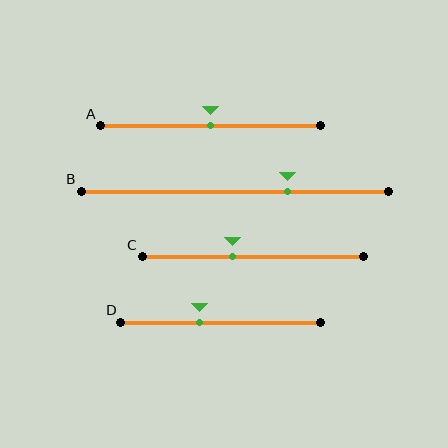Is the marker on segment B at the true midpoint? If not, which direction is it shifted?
No, the marker on segment B is shifted to the right by about 17% of the segment length.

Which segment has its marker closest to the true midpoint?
Segment A has its marker closest to the true midpoint.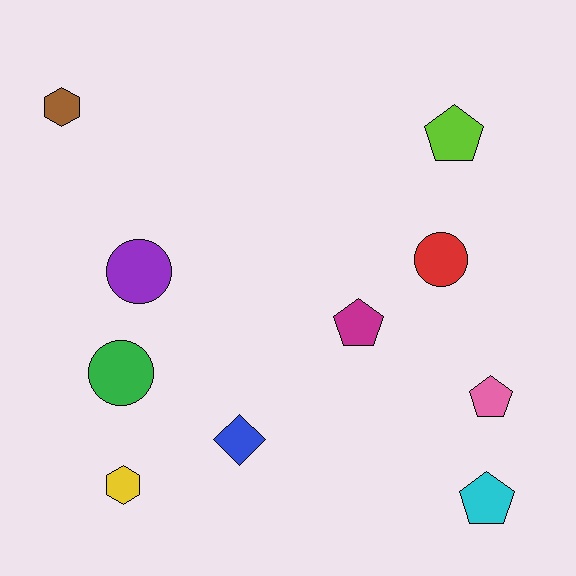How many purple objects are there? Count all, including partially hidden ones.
There is 1 purple object.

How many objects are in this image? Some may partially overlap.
There are 10 objects.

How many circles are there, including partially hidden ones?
There are 3 circles.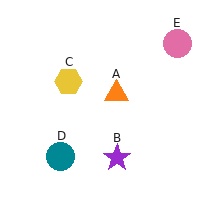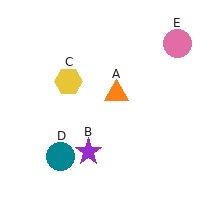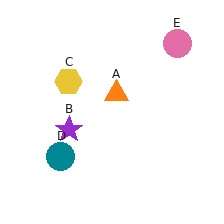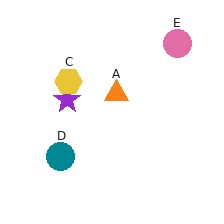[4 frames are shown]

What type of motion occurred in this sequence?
The purple star (object B) rotated clockwise around the center of the scene.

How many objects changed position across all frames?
1 object changed position: purple star (object B).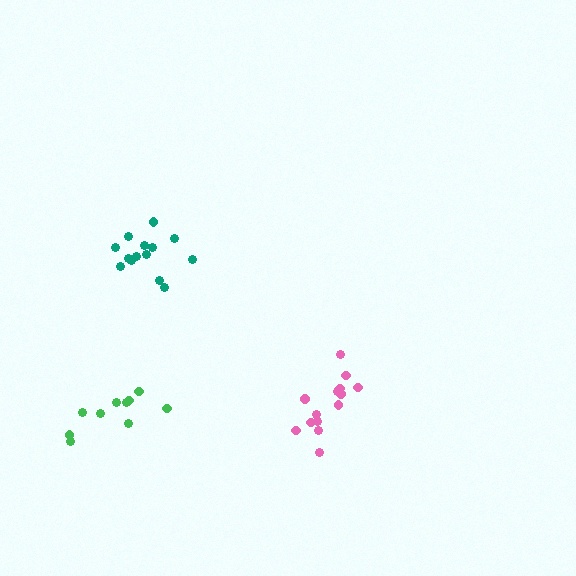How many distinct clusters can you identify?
There are 3 distinct clusters.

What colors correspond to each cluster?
The clusters are colored: teal, pink, green.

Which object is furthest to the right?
The pink cluster is rightmost.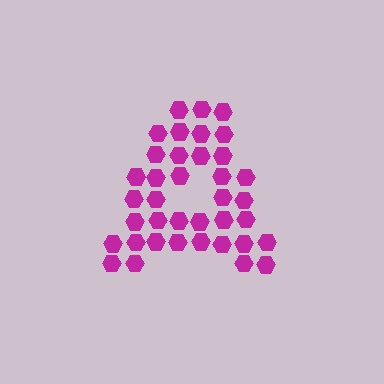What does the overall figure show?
The overall figure shows the letter A.